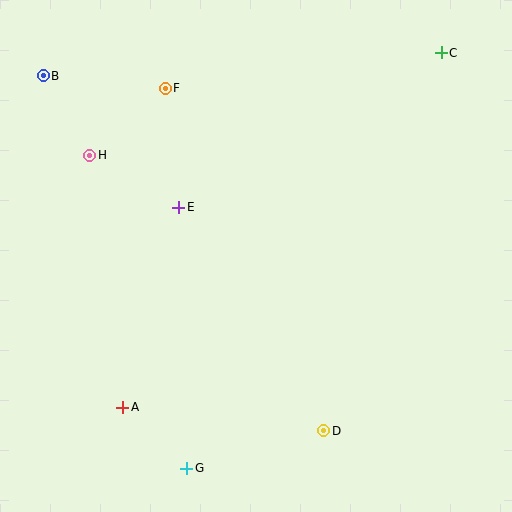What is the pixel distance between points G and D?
The distance between G and D is 142 pixels.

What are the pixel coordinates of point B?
Point B is at (43, 76).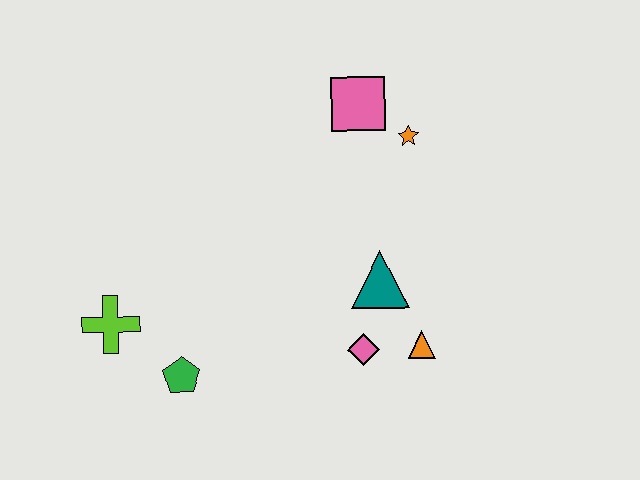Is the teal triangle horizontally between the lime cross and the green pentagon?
No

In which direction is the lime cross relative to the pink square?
The lime cross is to the left of the pink square.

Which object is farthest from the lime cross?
The orange star is farthest from the lime cross.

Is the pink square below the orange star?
No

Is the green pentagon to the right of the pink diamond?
No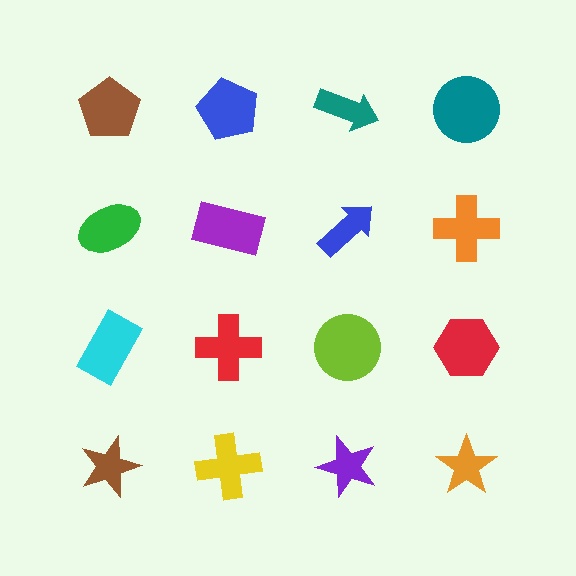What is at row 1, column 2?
A blue pentagon.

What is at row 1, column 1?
A brown pentagon.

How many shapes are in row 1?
4 shapes.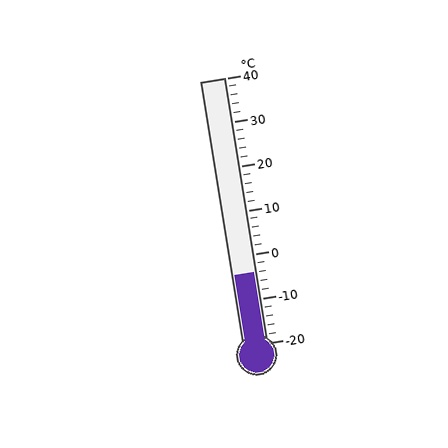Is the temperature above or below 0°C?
The temperature is below 0°C.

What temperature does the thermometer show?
The thermometer shows approximately -4°C.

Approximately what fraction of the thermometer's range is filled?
The thermometer is filled to approximately 25% of its range.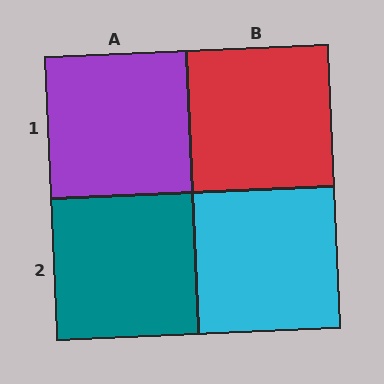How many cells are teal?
1 cell is teal.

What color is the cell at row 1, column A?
Purple.